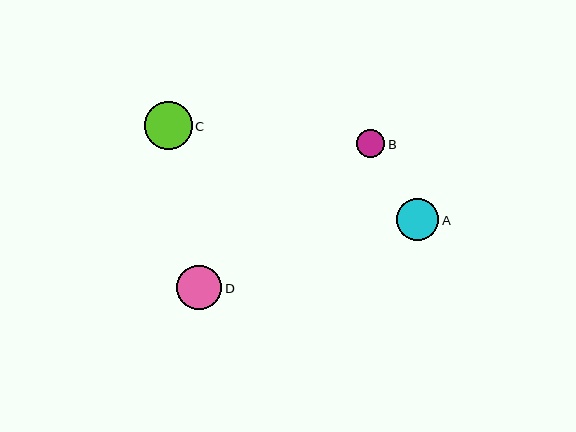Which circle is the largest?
Circle C is the largest with a size of approximately 48 pixels.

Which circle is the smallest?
Circle B is the smallest with a size of approximately 28 pixels.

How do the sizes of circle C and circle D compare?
Circle C and circle D are approximately the same size.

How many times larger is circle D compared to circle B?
Circle D is approximately 1.6 times the size of circle B.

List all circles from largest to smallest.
From largest to smallest: C, D, A, B.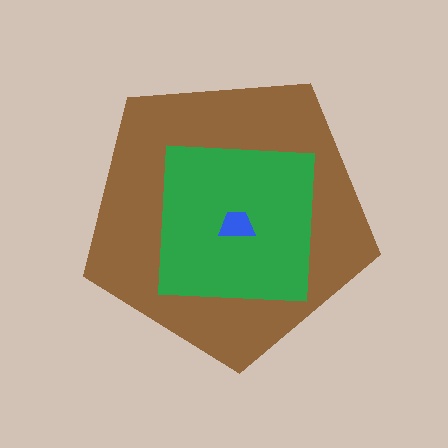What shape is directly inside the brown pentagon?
The green square.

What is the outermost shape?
The brown pentagon.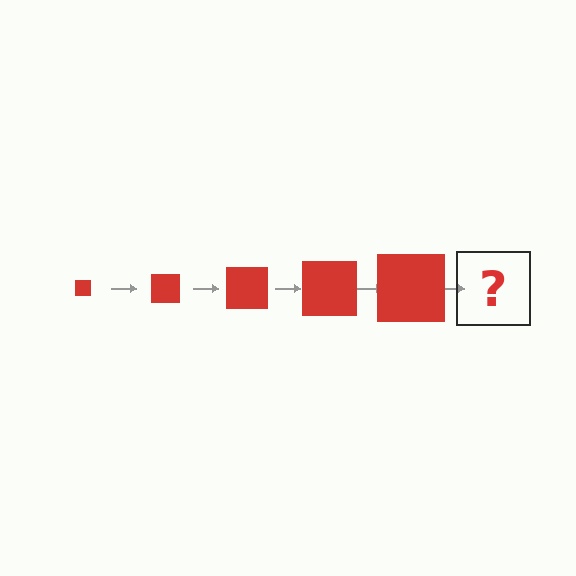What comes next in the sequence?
The next element should be a red square, larger than the previous one.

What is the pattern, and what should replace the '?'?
The pattern is that the square gets progressively larger each step. The '?' should be a red square, larger than the previous one.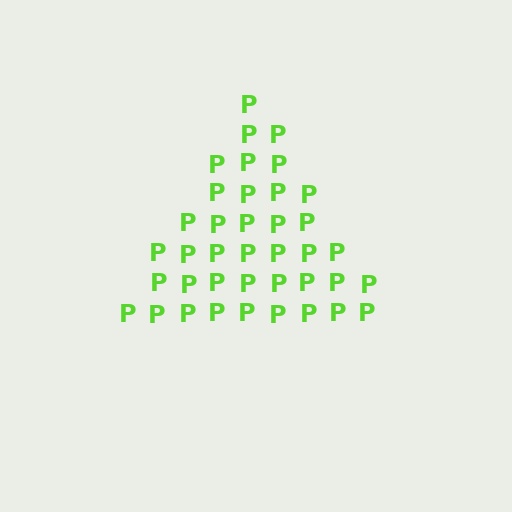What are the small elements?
The small elements are letter P's.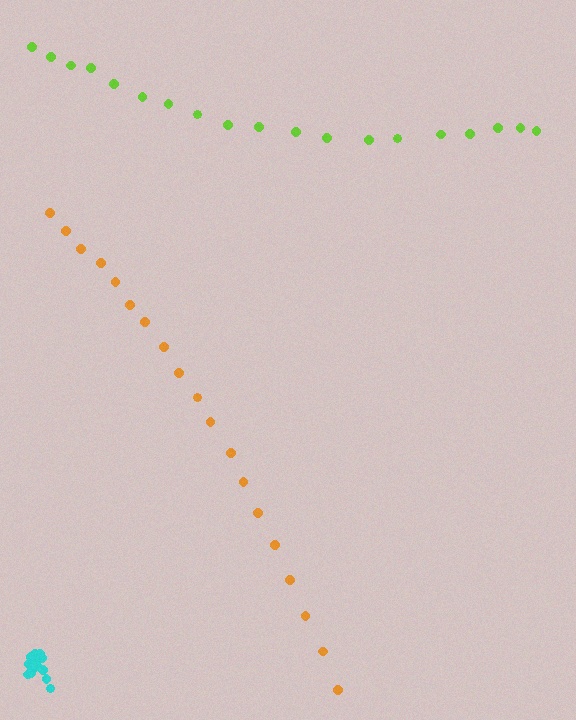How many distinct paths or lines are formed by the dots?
There are 3 distinct paths.